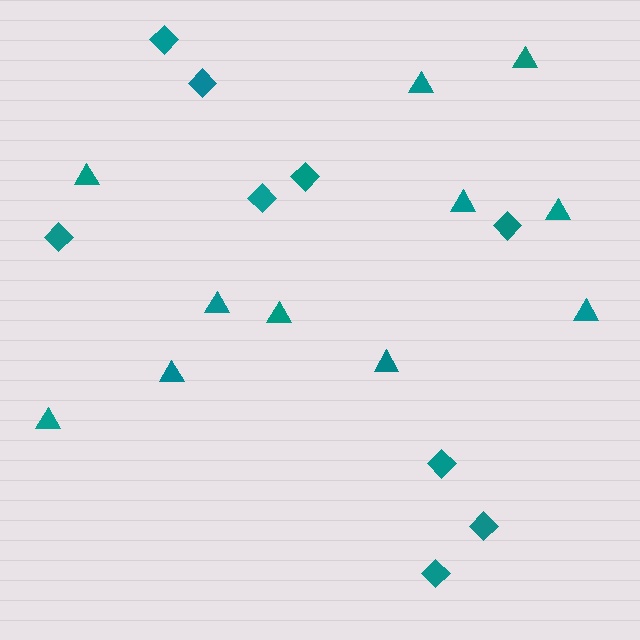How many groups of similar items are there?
There are 2 groups: one group of triangles (11) and one group of diamonds (9).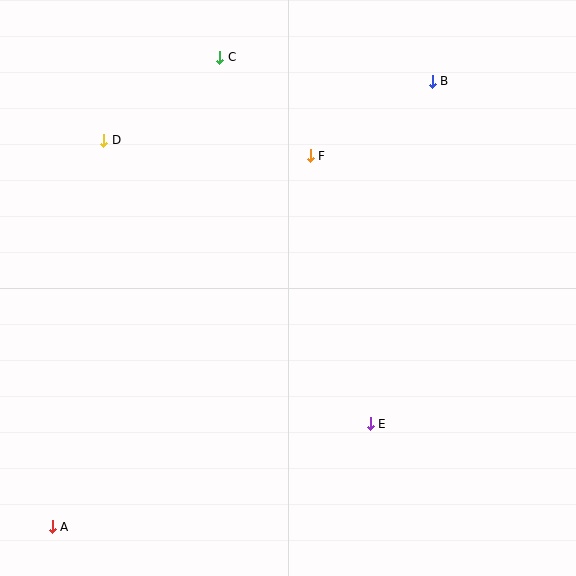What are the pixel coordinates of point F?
Point F is at (310, 156).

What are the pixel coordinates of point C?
Point C is at (220, 57).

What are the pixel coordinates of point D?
Point D is at (104, 140).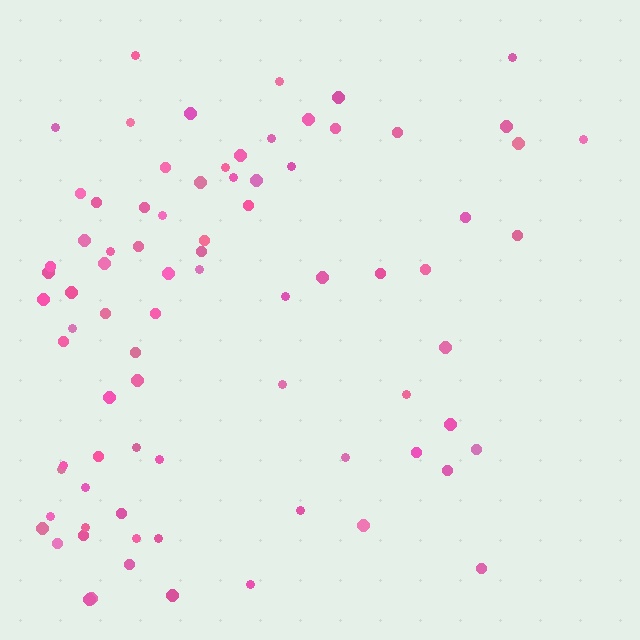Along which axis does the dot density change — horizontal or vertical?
Horizontal.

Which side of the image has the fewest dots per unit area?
The right.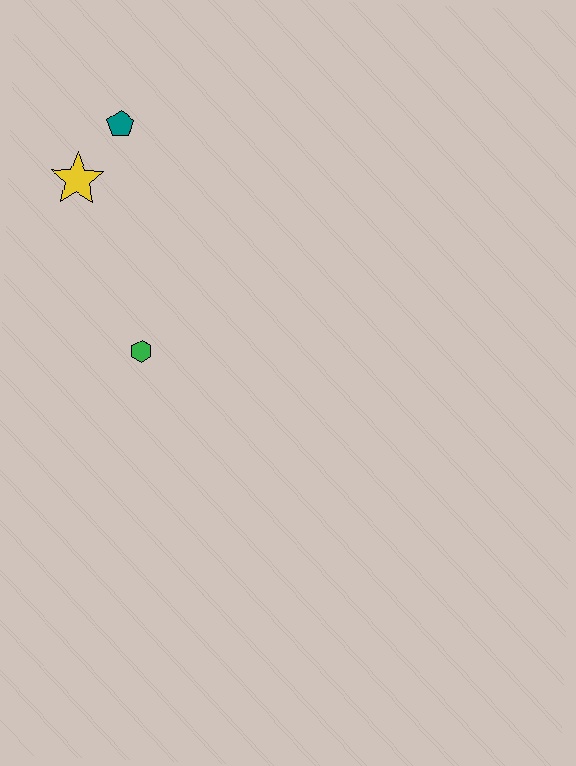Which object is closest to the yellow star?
The teal pentagon is closest to the yellow star.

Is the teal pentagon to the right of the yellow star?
Yes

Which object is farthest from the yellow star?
The green hexagon is farthest from the yellow star.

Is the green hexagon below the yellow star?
Yes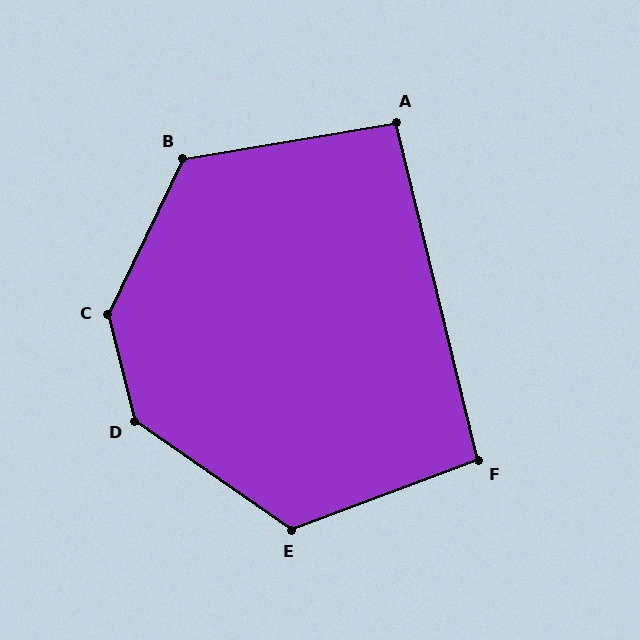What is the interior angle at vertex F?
Approximately 97 degrees (obtuse).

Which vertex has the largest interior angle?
C, at approximately 141 degrees.